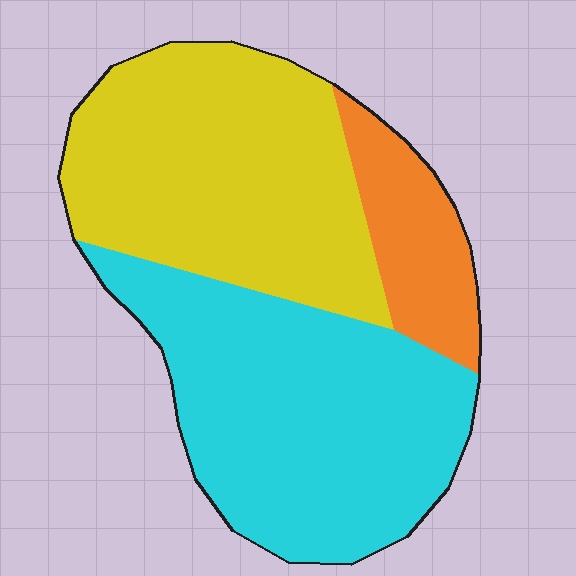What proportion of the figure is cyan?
Cyan covers roughly 45% of the figure.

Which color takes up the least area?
Orange, at roughly 15%.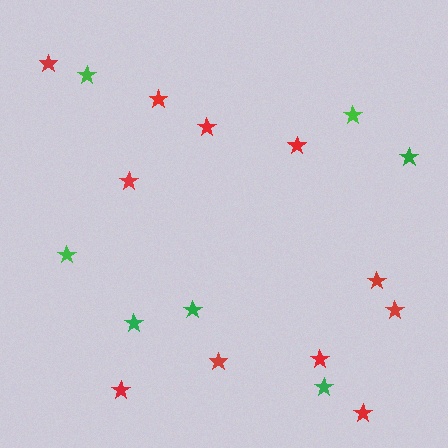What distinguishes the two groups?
There are 2 groups: one group of red stars (11) and one group of green stars (7).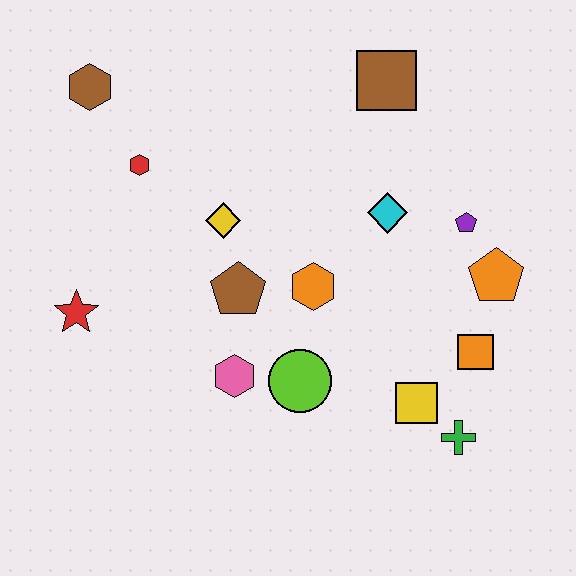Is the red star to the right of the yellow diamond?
No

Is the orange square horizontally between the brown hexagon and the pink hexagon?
No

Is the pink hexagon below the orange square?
Yes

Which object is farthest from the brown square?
The red star is farthest from the brown square.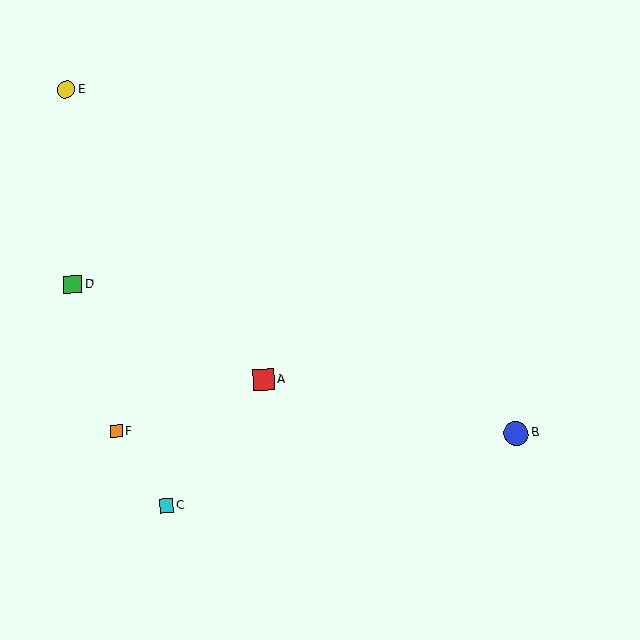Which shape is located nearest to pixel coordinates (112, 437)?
The orange square (labeled F) at (116, 431) is nearest to that location.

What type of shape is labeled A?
Shape A is a red square.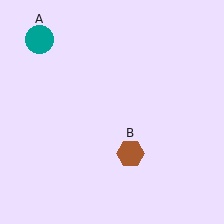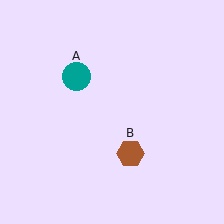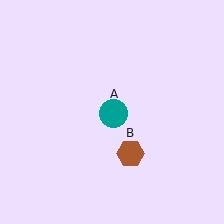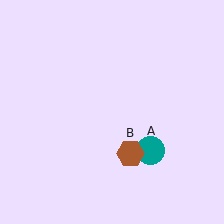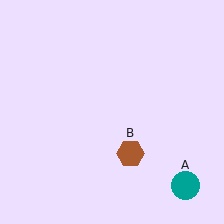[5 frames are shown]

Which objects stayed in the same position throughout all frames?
Brown hexagon (object B) remained stationary.